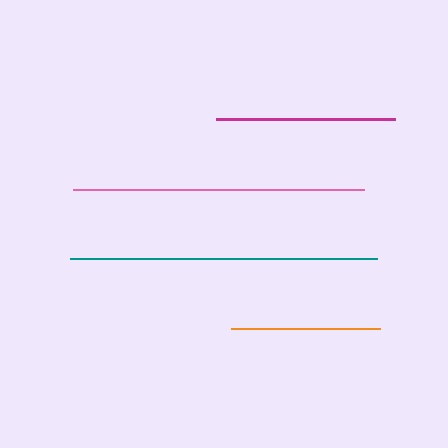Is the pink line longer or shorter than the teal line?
The teal line is longer than the pink line.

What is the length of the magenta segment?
The magenta segment is approximately 179 pixels long.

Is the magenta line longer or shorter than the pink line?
The pink line is longer than the magenta line.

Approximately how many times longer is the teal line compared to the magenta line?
The teal line is approximately 1.7 times the length of the magenta line.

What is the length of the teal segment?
The teal segment is approximately 307 pixels long.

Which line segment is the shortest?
The orange line is the shortest at approximately 149 pixels.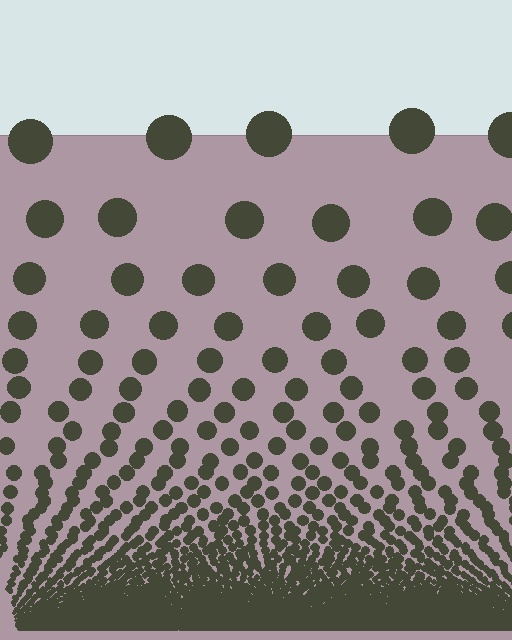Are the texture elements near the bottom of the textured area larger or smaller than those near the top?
Smaller. The gradient is inverted — elements near the bottom are smaller and denser.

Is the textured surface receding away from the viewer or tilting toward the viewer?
The surface appears to tilt toward the viewer. Texture elements get larger and sparser toward the top.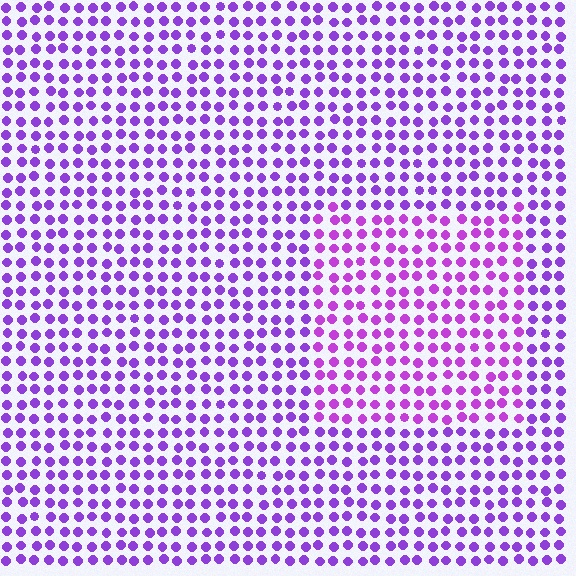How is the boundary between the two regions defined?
The boundary is defined purely by a slight shift in hue (about 21 degrees). Spacing, size, and orientation are identical on both sides.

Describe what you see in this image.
The image is filled with small purple elements in a uniform arrangement. A rectangle-shaped region is visible where the elements are tinted to a slightly different hue, forming a subtle color boundary.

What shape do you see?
I see a rectangle.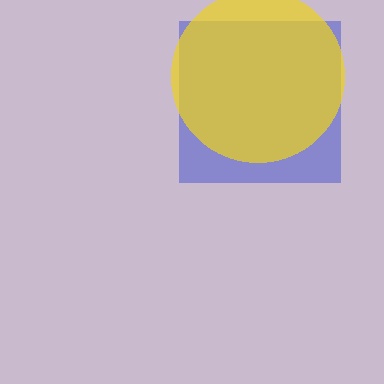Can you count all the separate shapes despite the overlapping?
Yes, there are 2 separate shapes.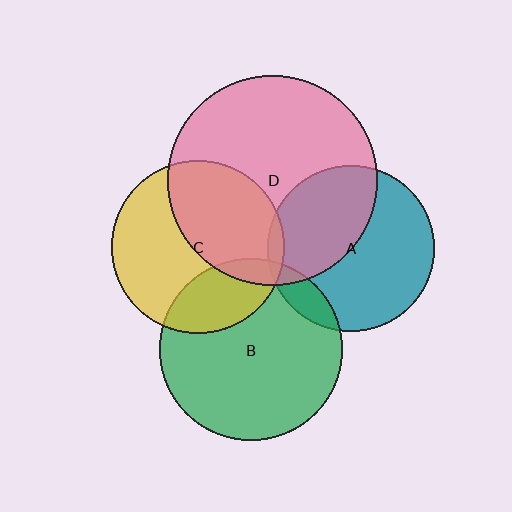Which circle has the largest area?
Circle D (pink).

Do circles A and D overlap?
Yes.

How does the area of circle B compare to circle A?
Approximately 1.2 times.